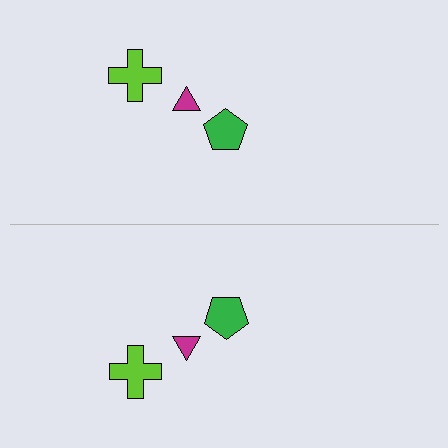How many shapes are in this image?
There are 6 shapes in this image.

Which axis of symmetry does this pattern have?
The pattern has a horizontal axis of symmetry running through the center of the image.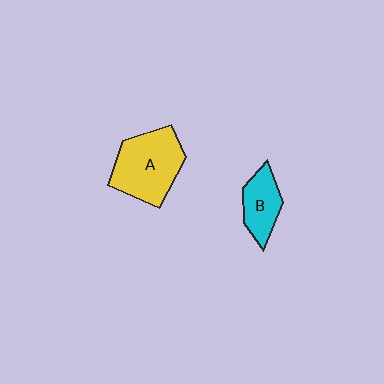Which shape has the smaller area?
Shape B (cyan).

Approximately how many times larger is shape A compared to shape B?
Approximately 1.8 times.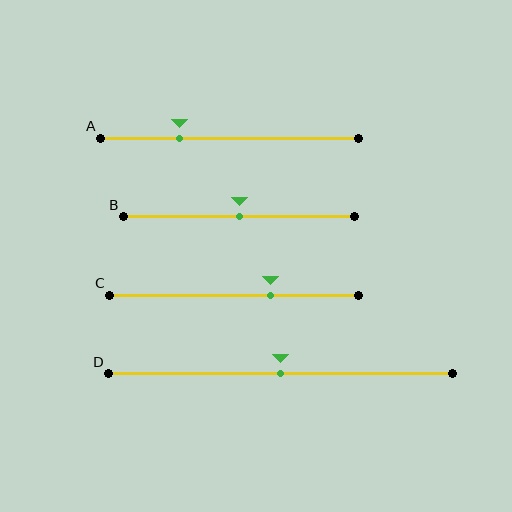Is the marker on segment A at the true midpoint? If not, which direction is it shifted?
No, the marker on segment A is shifted to the left by about 19% of the segment length.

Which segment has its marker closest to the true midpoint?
Segment B has its marker closest to the true midpoint.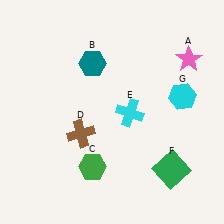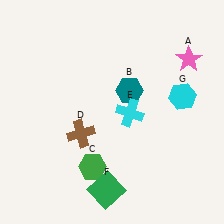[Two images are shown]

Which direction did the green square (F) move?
The green square (F) moved left.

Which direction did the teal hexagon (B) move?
The teal hexagon (B) moved right.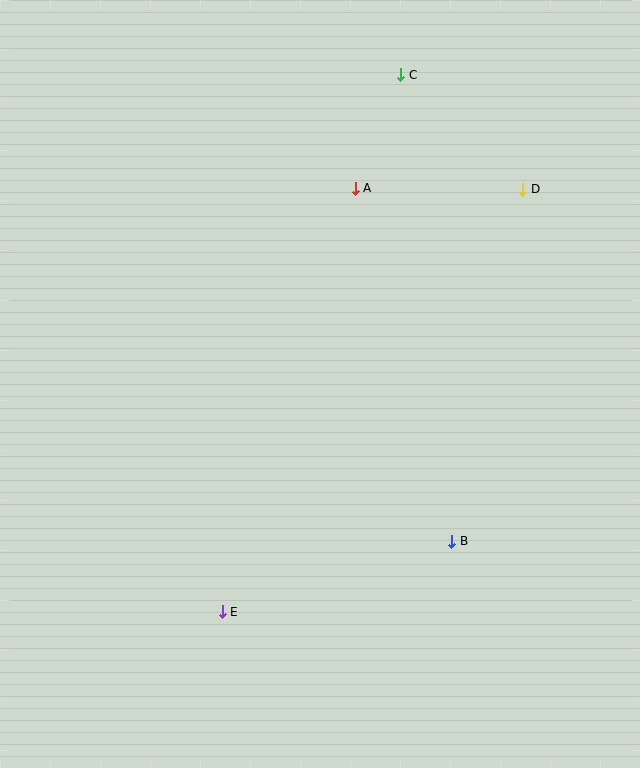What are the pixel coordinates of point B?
Point B is at (452, 541).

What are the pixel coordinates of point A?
Point A is at (355, 188).